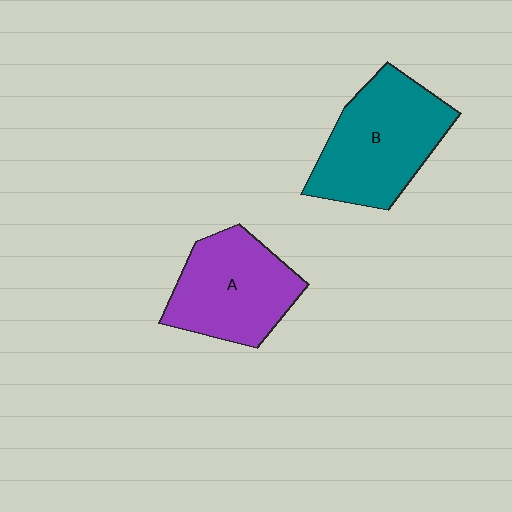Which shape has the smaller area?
Shape A (purple).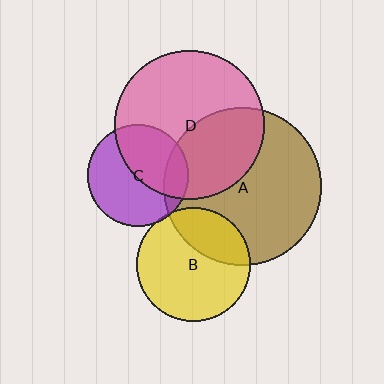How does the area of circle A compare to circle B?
Approximately 1.9 times.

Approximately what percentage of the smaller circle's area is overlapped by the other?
Approximately 15%.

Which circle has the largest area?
Circle A (brown).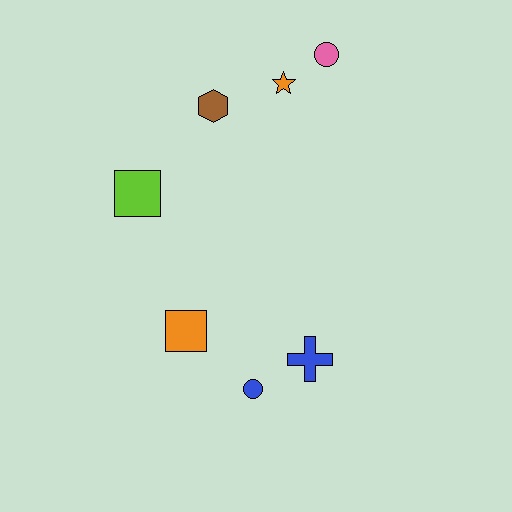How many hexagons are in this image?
There is 1 hexagon.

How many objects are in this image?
There are 7 objects.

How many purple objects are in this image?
There are no purple objects.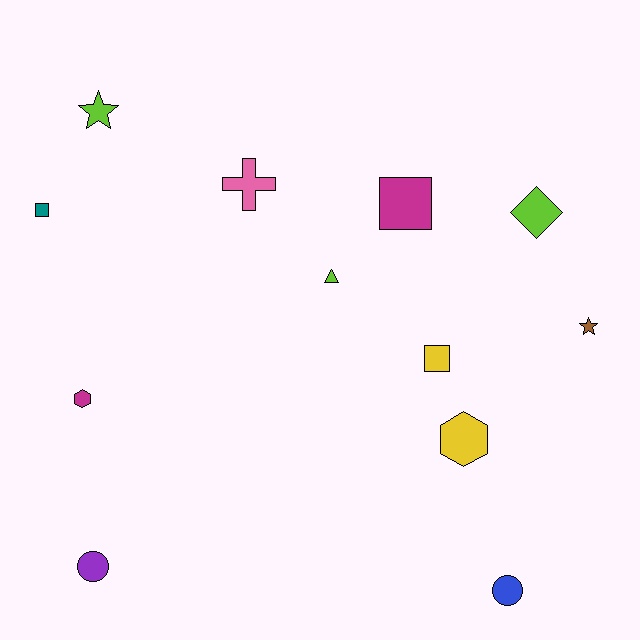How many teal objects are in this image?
There is 1 teal object.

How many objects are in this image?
There are 12 objects.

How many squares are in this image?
There are 3 squares.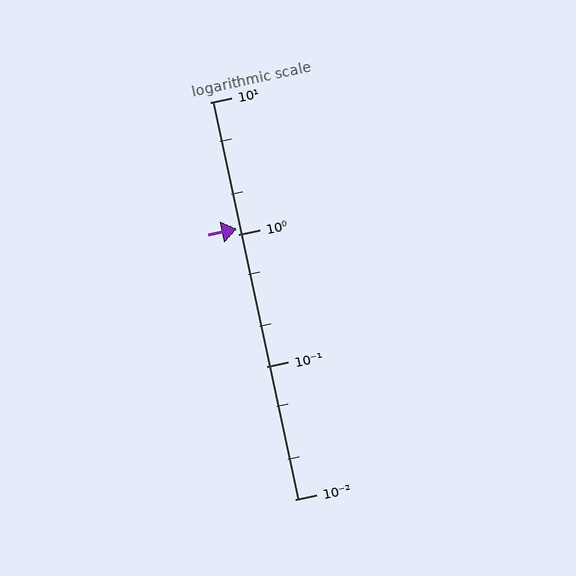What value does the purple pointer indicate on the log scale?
The pointer indicates approximately 1.1.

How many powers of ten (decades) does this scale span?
The scale spans 3 decades, from 0.01 to 10.